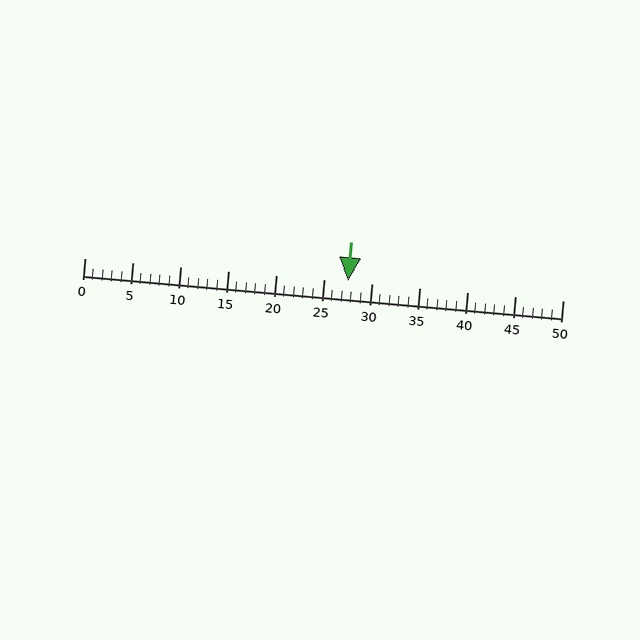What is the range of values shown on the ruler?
The ruler shows values from 0 to 50.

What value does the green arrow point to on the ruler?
The green arrow points to approximately 28.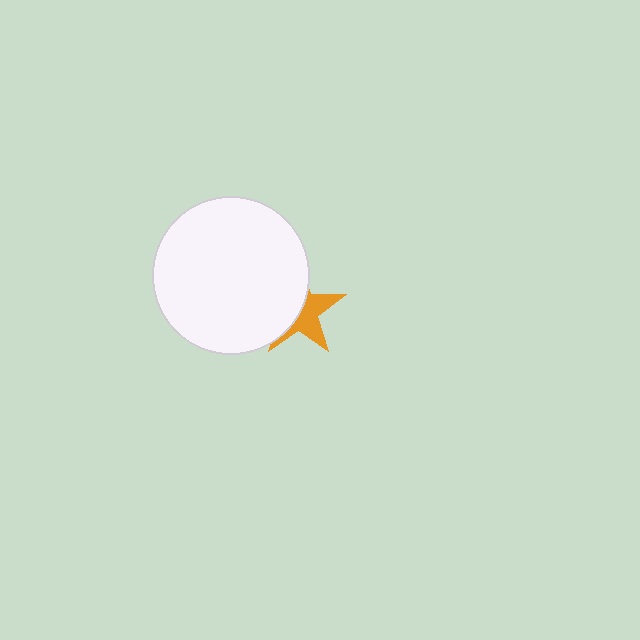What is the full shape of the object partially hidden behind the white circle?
The partially hidden object is an orange star.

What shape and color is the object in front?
The object in front is a white circle.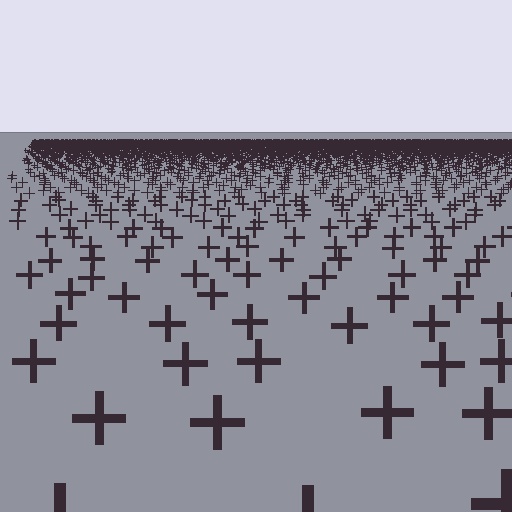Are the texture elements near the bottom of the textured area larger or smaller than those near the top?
Larger. Near the bottom, elements are closer to the viewer and appear at a bigger on-screen size.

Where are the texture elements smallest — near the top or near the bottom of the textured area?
Near the top.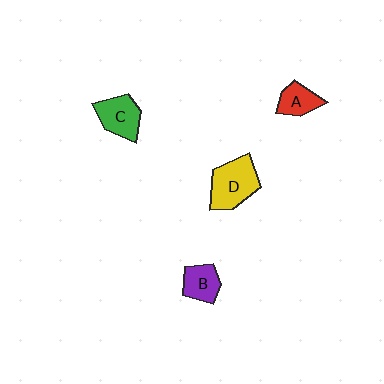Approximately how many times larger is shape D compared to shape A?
Approximately 1.8 times.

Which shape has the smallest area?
Shape A (red).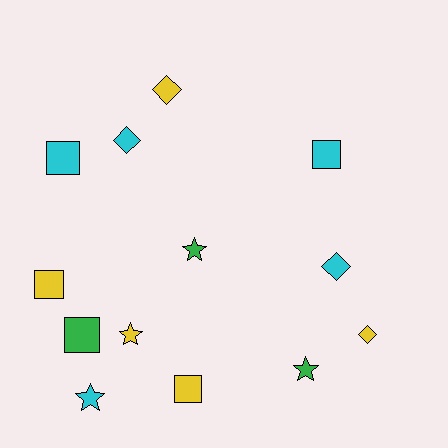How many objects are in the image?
There are 13 objects.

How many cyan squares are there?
There are 2 cyan squares.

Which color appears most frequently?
Yellow, with 5 objects.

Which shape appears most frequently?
Square, with 5 objects.